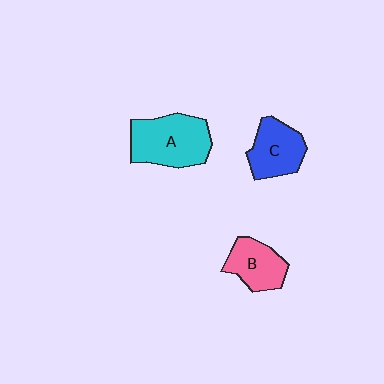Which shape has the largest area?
Shape A (cyan).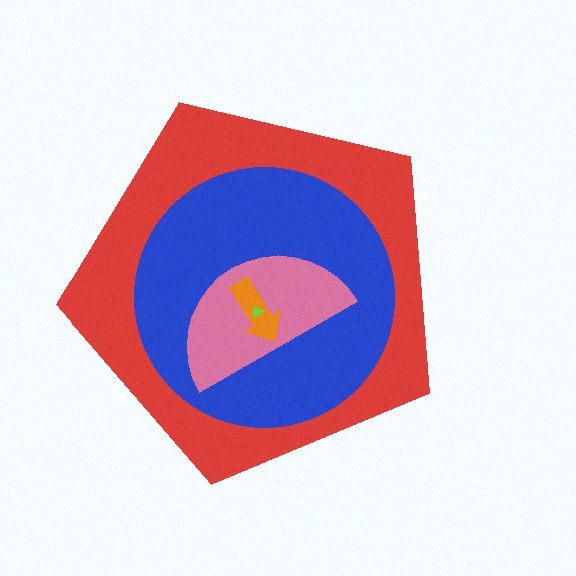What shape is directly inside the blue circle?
The pink semicircle.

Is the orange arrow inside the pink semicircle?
Yes.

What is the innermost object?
The lime triangle.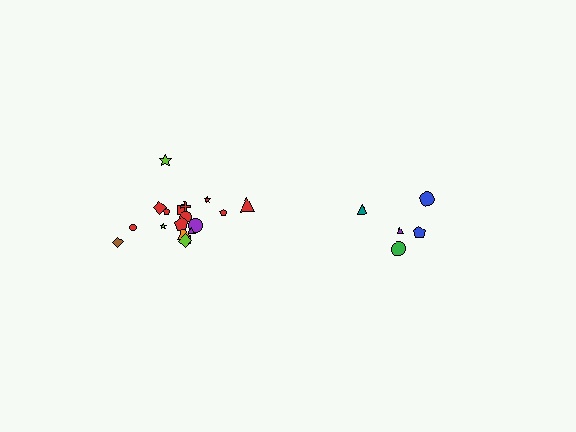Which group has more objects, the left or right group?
The left group.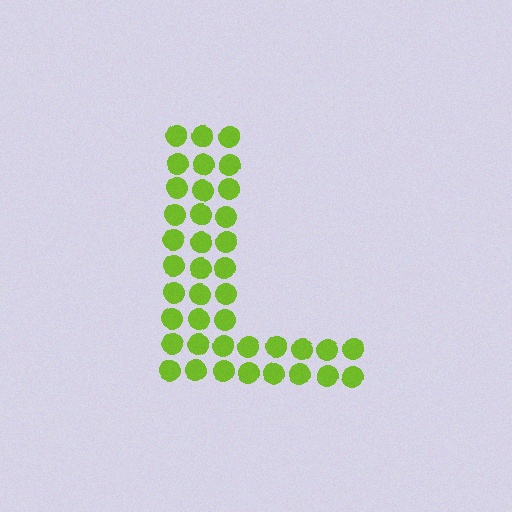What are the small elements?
The small elements are circles.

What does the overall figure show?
The overall figure shows the letter L.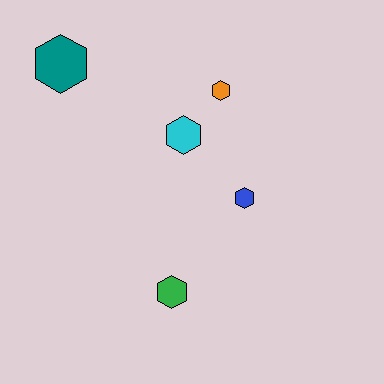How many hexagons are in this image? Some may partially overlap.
There are 5 hexagons.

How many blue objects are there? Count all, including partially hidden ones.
There is 1 blue object.